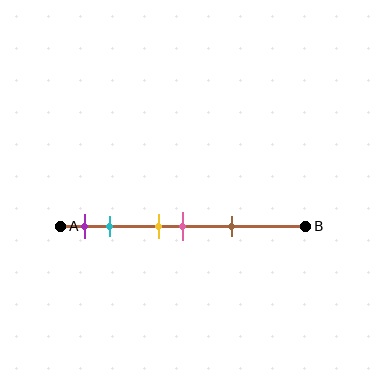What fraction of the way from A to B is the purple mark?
The purple mark is approximately 10% (0.1) of the way from A to B.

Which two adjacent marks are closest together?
The yellow and pink marks are the closest adjacent pair.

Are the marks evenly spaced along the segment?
No, the marks are not evenly spaced.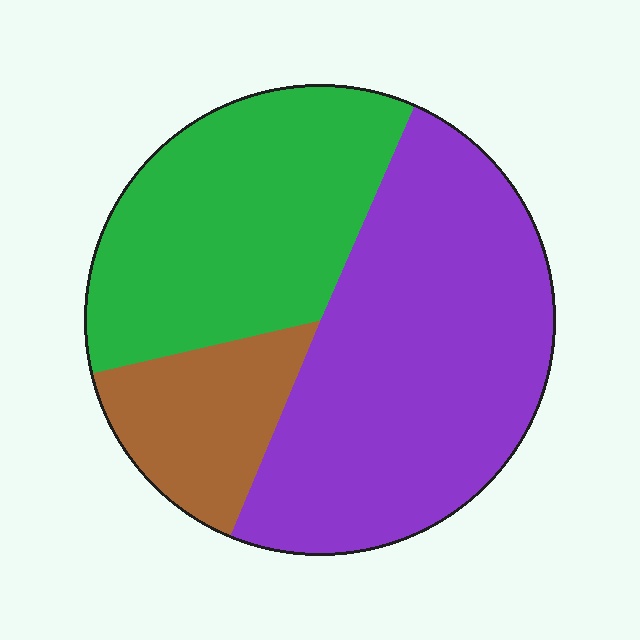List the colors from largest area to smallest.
From largest to smallest: purple, green, brown.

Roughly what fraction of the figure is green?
Green takes up between a third and a half of the figure.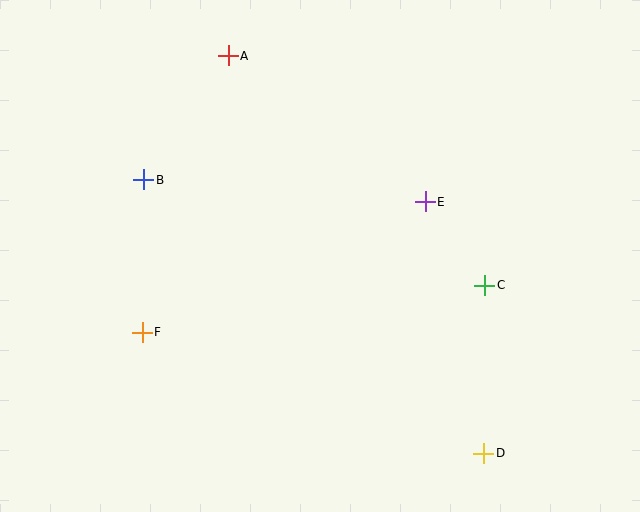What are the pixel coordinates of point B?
Point B is at (144, 180).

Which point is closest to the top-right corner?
Point E is closest to the top-right corner.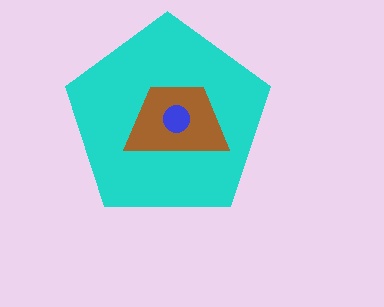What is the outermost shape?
The cyan pentagon.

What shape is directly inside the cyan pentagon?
The brown trapezoid.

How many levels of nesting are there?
3.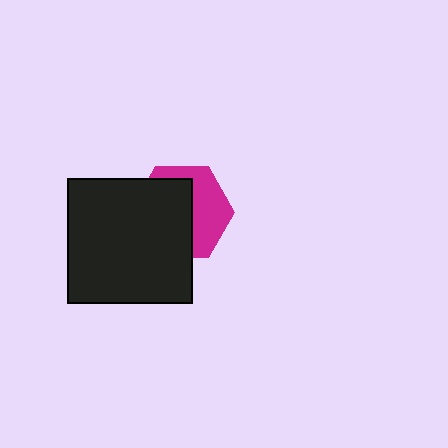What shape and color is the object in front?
The object in front is a black square.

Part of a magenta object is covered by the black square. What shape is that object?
It is a hexagon.